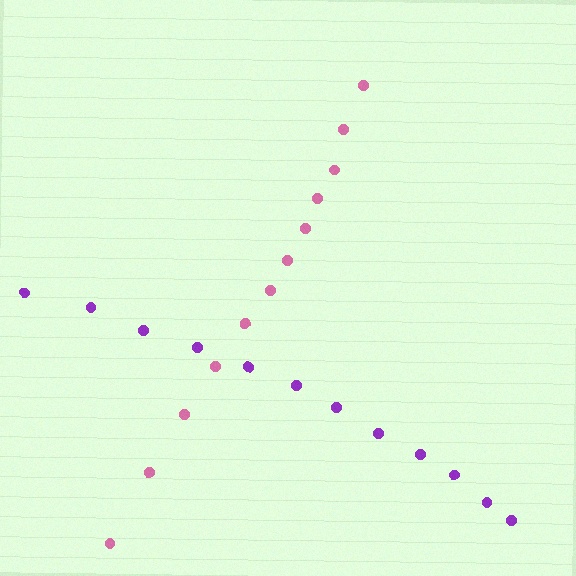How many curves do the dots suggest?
There are 2 distinct paths.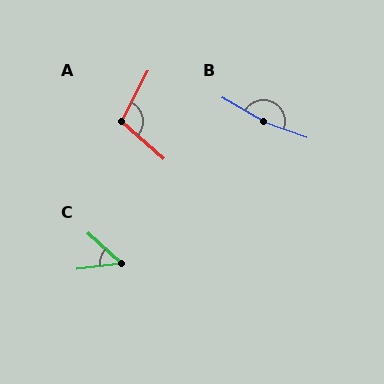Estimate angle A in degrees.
Approximately 104 degrees.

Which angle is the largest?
B, at approximately 169 degrees.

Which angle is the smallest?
C, at approximately 49 degrees.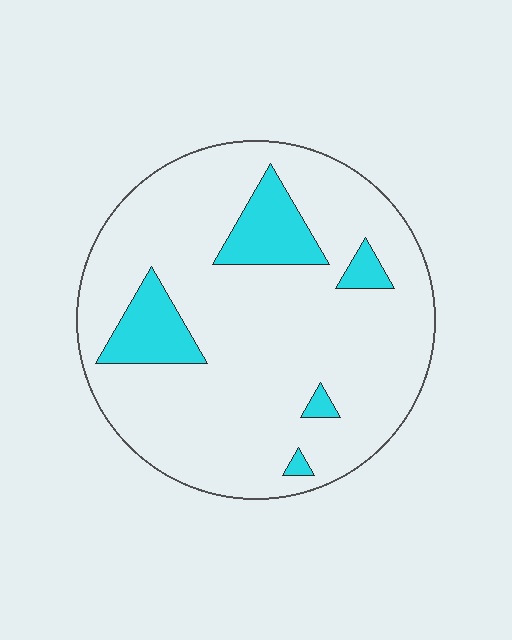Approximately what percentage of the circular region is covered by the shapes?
Approximately 15%.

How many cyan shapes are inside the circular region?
5.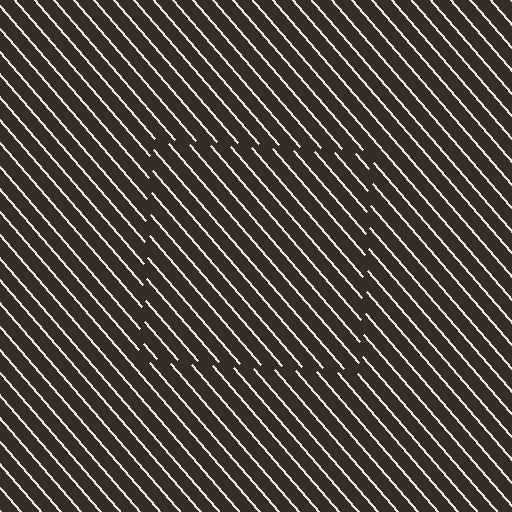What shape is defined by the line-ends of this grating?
An illusory square. The interior of the shape contains the same grating, shifted by half a period — the contour is defined by the phase discontinuity where line-ends from the inner and outer gratings abut.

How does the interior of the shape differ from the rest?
The interior of the shape contains the same grating, shifted by half a period — the contour is defined by the phase discontinuity where line-ends from the inner and outer gratings abut.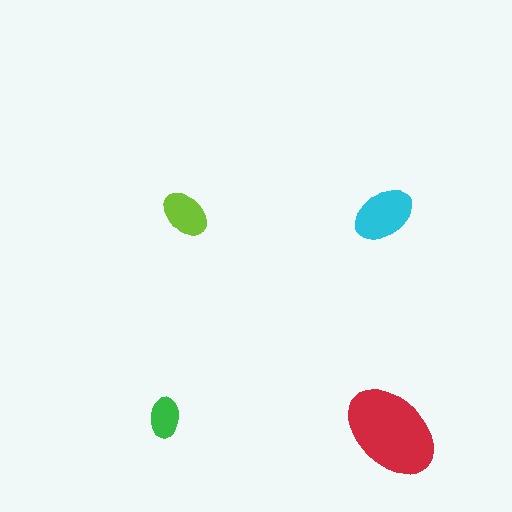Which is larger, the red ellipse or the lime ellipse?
The red one.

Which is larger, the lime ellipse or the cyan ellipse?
The cyan one.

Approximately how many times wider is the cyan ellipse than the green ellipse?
About 1.5 times wider.